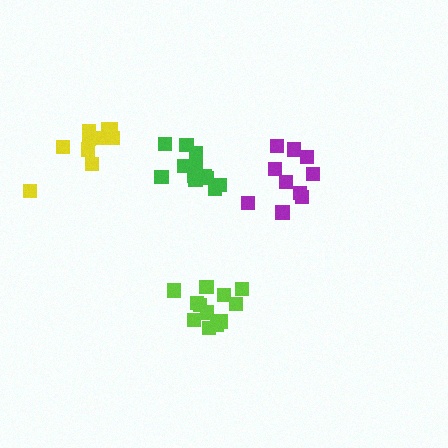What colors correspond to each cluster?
The clusters are colored: green, lime, yellow, purple.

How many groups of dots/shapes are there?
There are 4 groups.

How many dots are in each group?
Group 1: 13 dots, Group 2: 12 dots, Group 3: 10 dots, Group 4: 10 dots (45 total).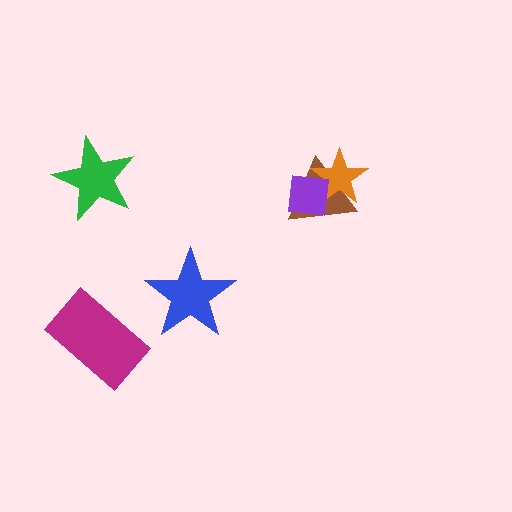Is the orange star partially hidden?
Yes, it is partially covered by another shape.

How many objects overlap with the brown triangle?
2 objects overlap with the brown triangle.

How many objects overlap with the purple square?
2 objects overlap with the purple square.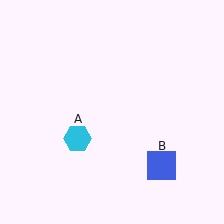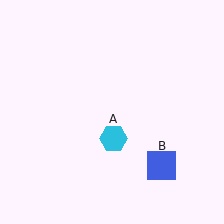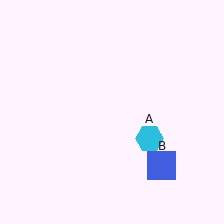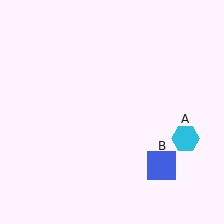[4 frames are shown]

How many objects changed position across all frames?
1 object changed position: cyan hexagon (object A).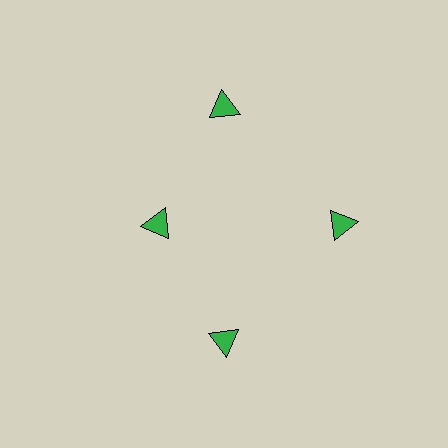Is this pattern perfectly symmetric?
No. The 4 green triangles are arranged in a ring, but one element near the 9 o'clock position is pulled inward toward the center, breaking the 4-fold rotational symmetry.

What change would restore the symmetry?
The symmetry would be restored by moving it outward, back onto the ring so that all 4 triangles sit at equal angles and equal distance from the center.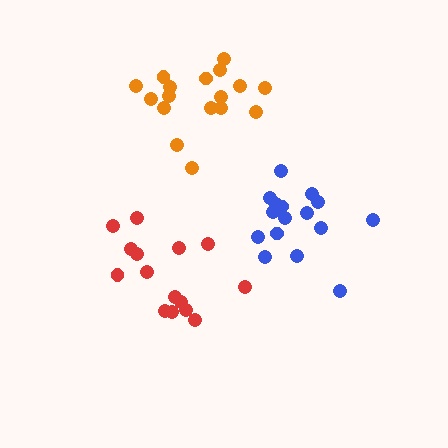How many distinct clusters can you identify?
There are 3 distinct clusters.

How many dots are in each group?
Group 1: 16 dots, Group 2: 17 dots, Group 3: 15 dots (48 total).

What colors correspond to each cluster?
The clusters are colored: blue, orange, red.